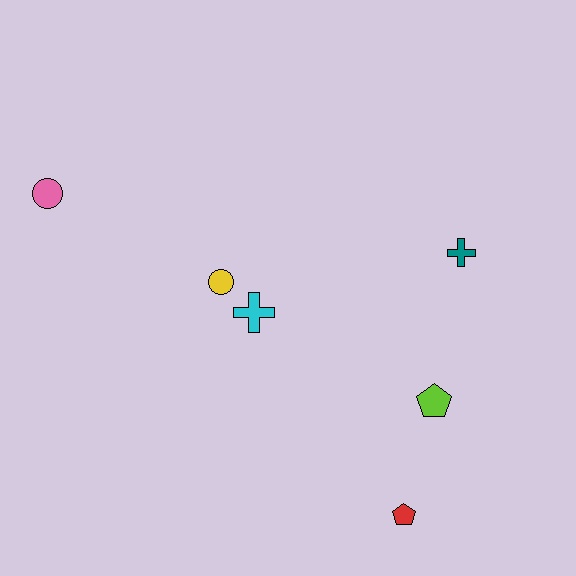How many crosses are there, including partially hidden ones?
There are 2 crosses.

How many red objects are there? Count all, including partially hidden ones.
There is 1 red object.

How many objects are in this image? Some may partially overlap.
There are 6 objects.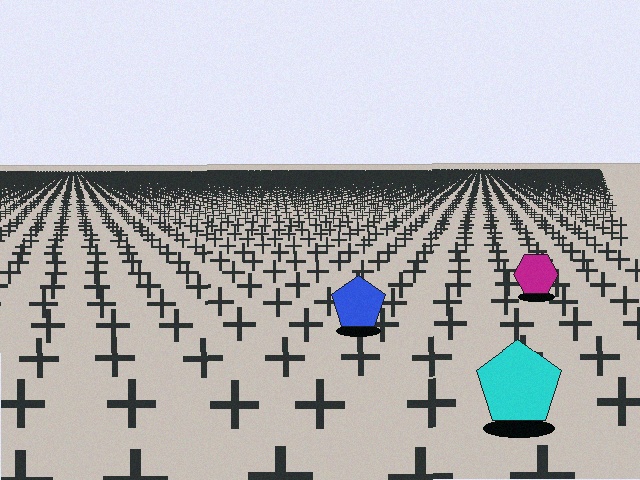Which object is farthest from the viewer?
The magenta hexagon is farthest from the viewer. It appears smaller and the ground texture around it is denser.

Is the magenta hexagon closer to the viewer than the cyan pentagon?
No. The cyan pentagon is closer — you can tell from the texture gradient: the ground texture is coarser near it.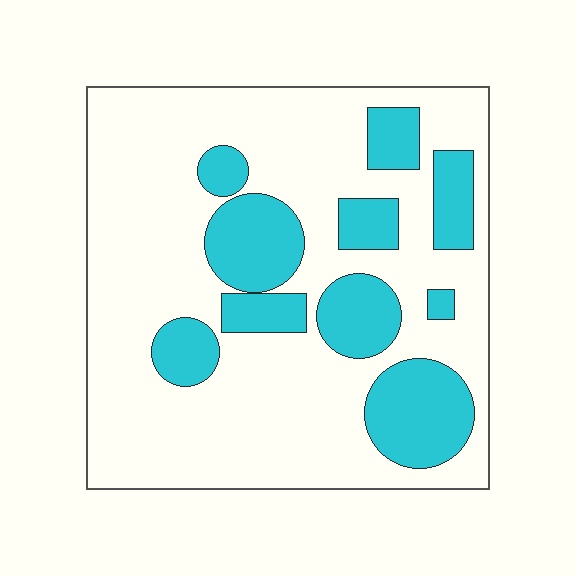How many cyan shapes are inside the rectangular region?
10.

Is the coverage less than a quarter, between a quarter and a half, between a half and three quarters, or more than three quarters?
Between a quarter and a half.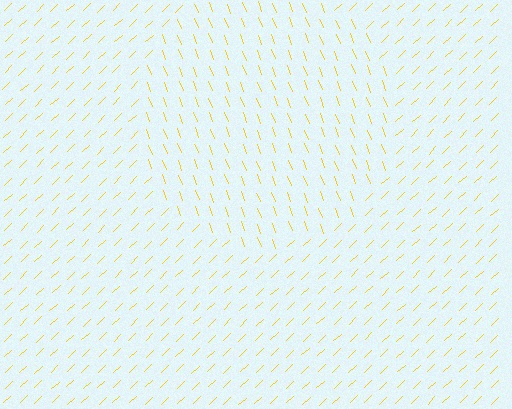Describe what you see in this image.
The image is filled with small yellow line segments. A circle region in the image has lines oriented differently from the surrounding lines, creating a visible texture boundary.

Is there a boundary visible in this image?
Yes, there is a texture boundary formed by a change in line orientation.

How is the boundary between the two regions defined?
The boundary is defined purely by a change in line orientation (approximately 67 degrees difference). All lines are the same color and thickness.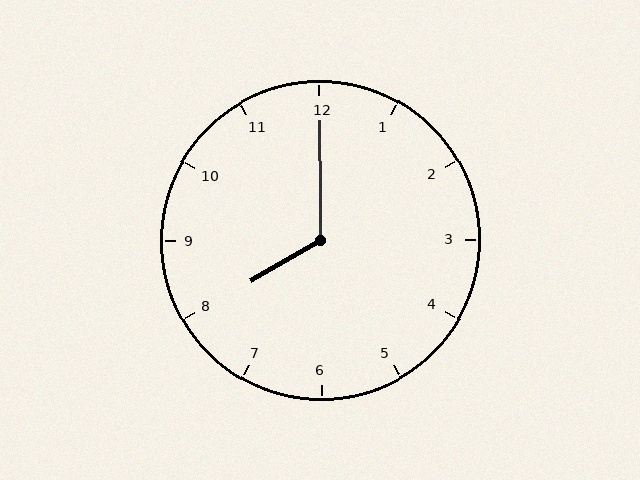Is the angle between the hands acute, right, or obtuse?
It is obtuse.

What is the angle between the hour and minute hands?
Approximately 120 degrees.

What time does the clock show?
8:00.